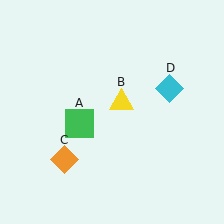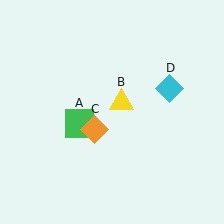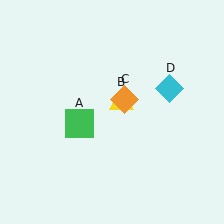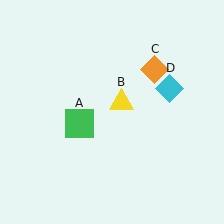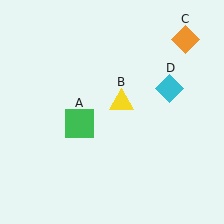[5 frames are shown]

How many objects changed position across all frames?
1 object changed position: orange diamond (object C).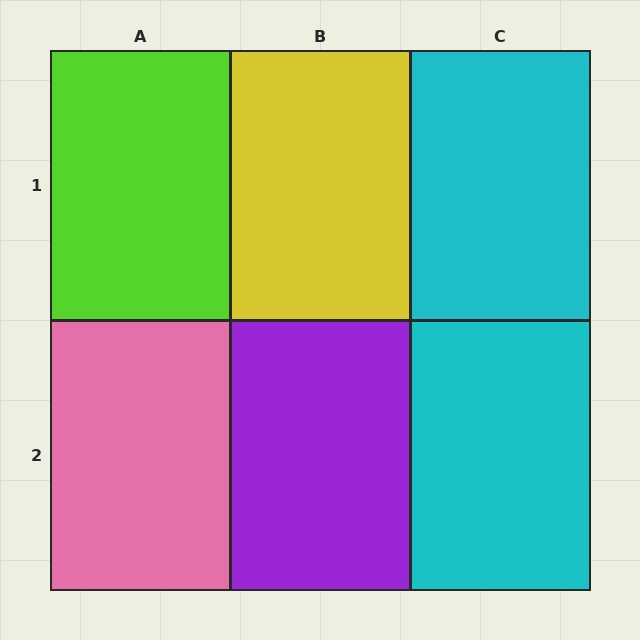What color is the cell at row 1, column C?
Cyan.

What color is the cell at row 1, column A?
Lime.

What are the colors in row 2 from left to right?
Pink, purple, cyan.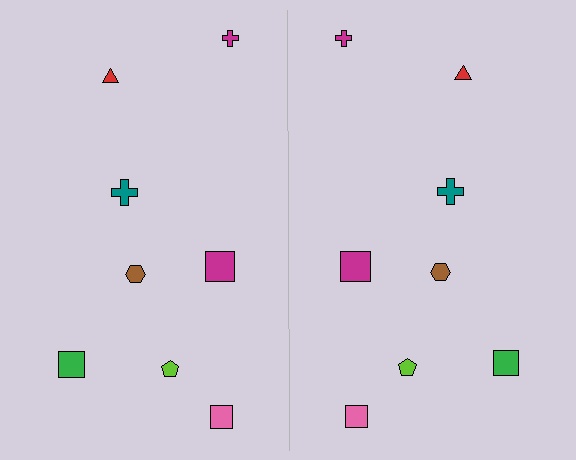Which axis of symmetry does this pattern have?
The pattern has a vertical axis of symmetry running through the center of the image.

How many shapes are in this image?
There are 16 shapes in this image.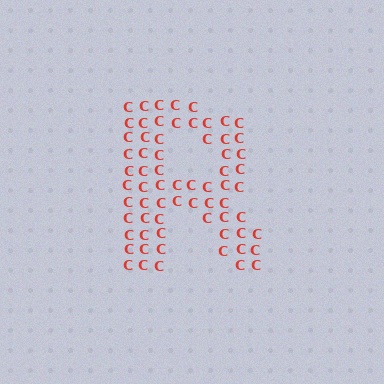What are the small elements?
The small elements are letter C's.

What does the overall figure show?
The overall figure shows the letter R.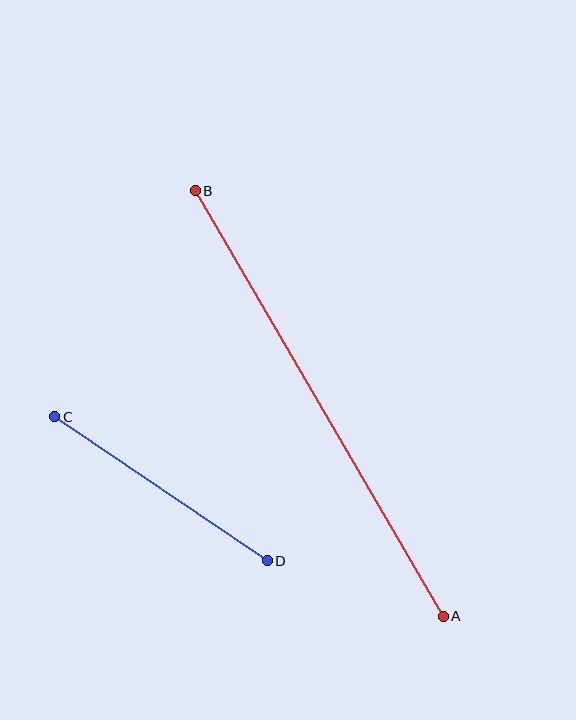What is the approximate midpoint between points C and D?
The midpoint is at approximately (161, 489) pixels.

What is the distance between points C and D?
The distance is approximately 257 pixels.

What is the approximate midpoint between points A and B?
The midpoint is at approximately (319, 404) pixels.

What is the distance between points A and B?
The distance is approximately 493 pixels.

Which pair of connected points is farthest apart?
Points A and B are farthest apart.